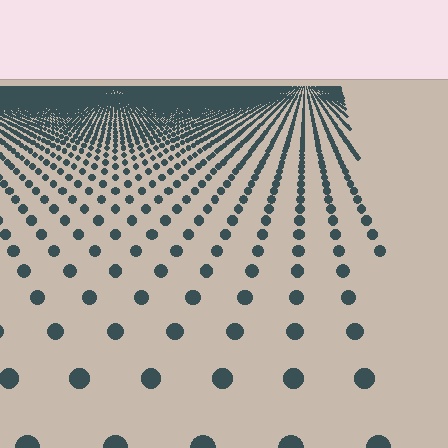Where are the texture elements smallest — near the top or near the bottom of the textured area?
Near the top.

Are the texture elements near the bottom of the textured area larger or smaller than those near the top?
Larger. Near the bottom, elements are closer to the viewer and appear at a bigger on-screen size.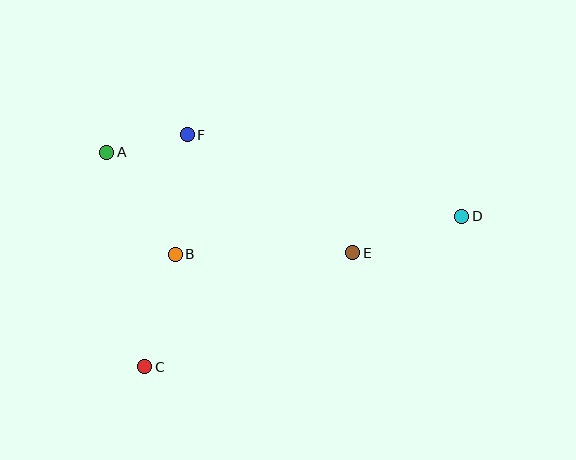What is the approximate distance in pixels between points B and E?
The distance between B and E is approximately 178 pixels.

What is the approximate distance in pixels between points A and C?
The distance between A and C is approximately 218 pixels.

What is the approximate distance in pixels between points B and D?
The distance between B and D is approximately 289 pixels.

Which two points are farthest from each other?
Points A and D are farthest from each other.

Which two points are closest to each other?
Points A and F are closest to each other.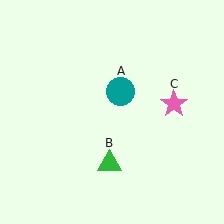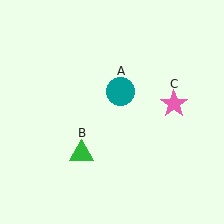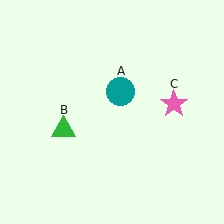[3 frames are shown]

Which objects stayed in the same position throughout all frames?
Teal circle (object A) and pink star (object C) remained stationary.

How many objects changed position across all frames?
1 object changed position: green triangle (object B).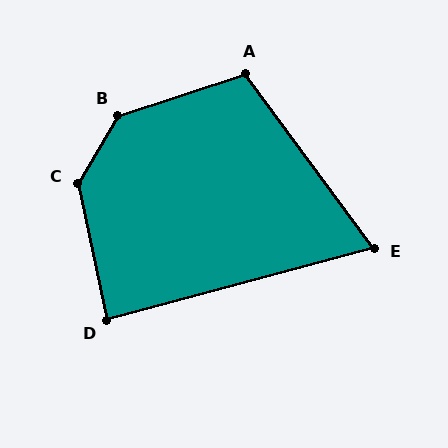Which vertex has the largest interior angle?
B, at approximately 139 degrees.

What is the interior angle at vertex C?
Approximately 137 degrees (obtuse).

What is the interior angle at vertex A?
Approximately 108 degrees (obtuse).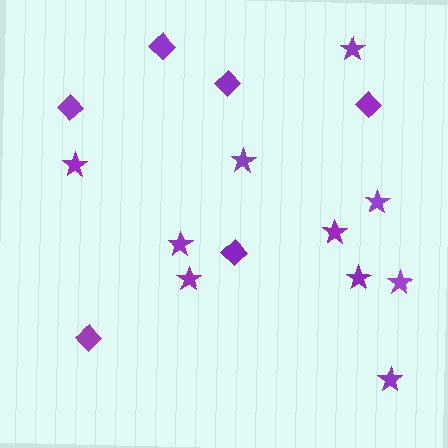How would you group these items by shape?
There are 2 groups: one group of diamonds (6) and one group of stars (10).